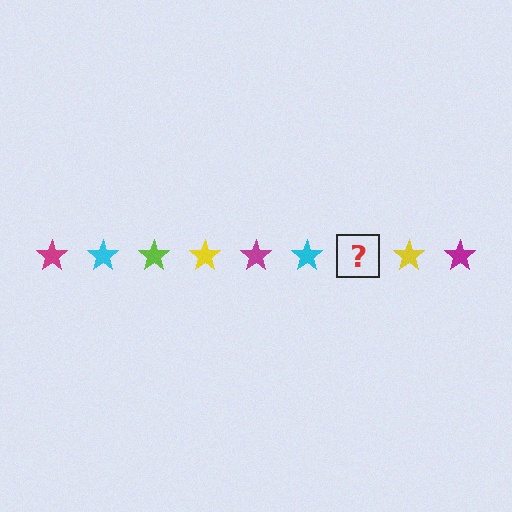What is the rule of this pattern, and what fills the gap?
The rule is that the pattern cycles through magenta, cyan, lime, yellow stars. The gap should be filled with a lime star.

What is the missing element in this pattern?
The missing element is a lime star.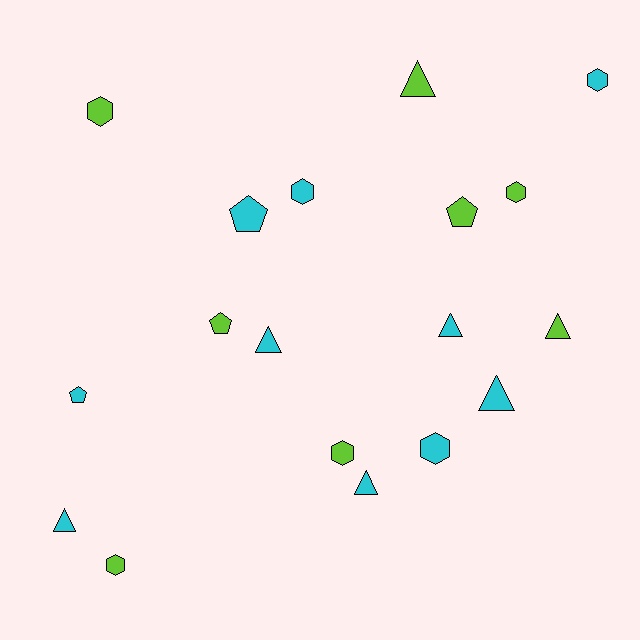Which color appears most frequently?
Cyan, with 10 objects.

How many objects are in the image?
There are 18 objects.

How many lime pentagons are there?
There are 2 lime pentagons.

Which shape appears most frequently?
Hexagon, with 7 objects.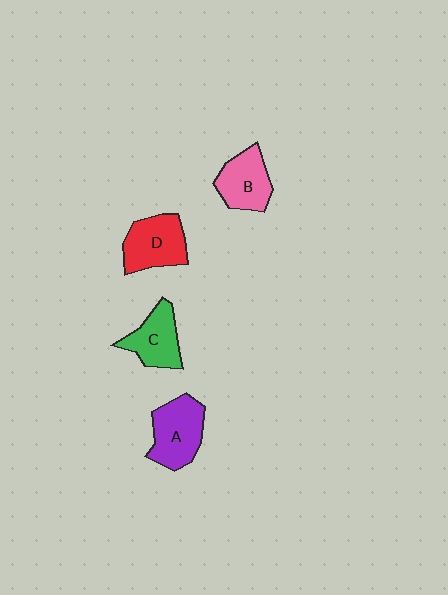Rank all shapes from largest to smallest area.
From largest to smallest: A (purple), D (red), B (pink), C (green).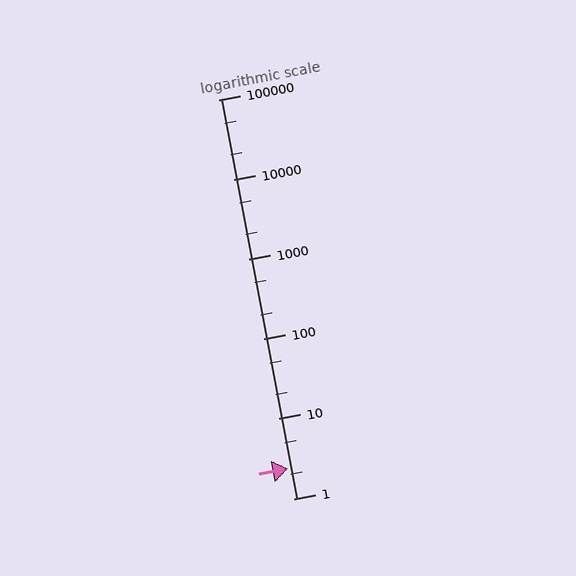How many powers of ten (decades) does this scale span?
The scale spans 5 decades, from 1 to 100000.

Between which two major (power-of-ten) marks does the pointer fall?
The pointer is between 1 and 10.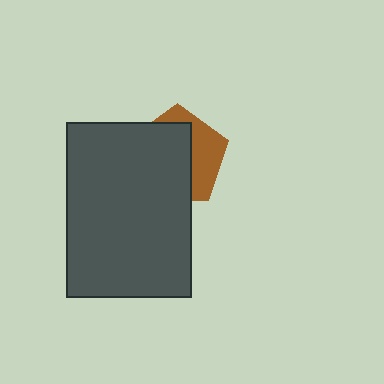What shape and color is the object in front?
The object in front is a dark gray rectangle.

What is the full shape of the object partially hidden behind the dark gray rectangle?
The partially hidden object is a brown pentagon.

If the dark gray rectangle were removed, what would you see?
You would see the complete brown pentagon.